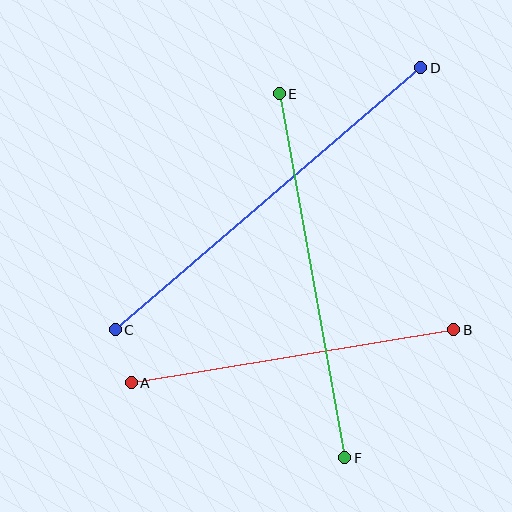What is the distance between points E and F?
The distance is approximately 370 pixels.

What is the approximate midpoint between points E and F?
The midpoint is at approximately (312, 276) pixels.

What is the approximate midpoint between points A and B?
The midpoint is at approximately (293, 356) pixels.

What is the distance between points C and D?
The distance is approximately 402 pixels.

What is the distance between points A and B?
The distance is approximately 327 pixels.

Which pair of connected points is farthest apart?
Points C and D are farthest apart.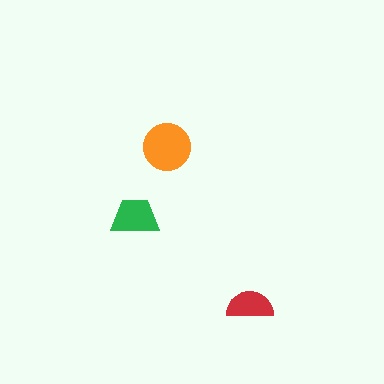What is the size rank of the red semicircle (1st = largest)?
3rd.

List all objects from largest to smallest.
The orange circle, the green trapezoid, the red semicircle.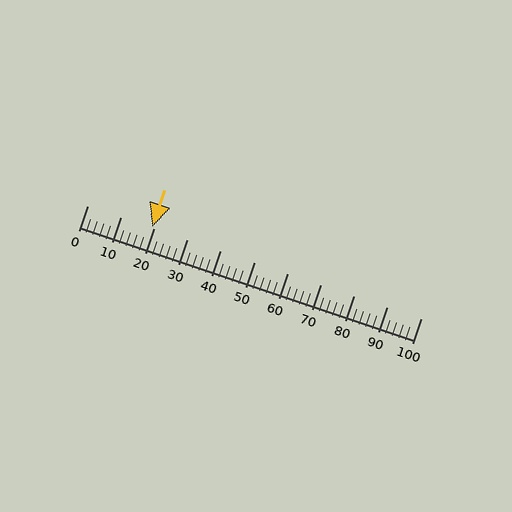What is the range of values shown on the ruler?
The ruler shows values from 0 to 100.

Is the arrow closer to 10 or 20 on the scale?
The arrow is closer to 20.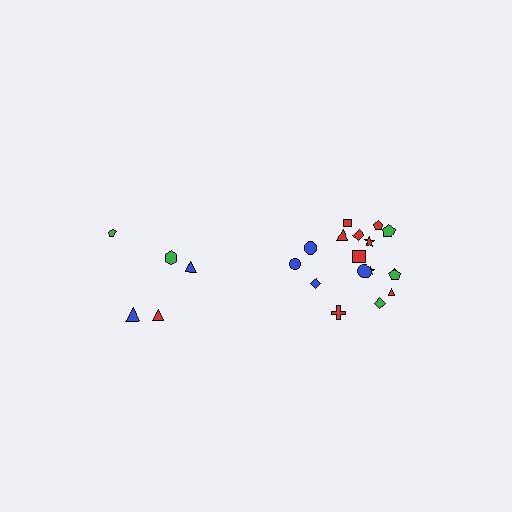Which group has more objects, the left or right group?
The right group.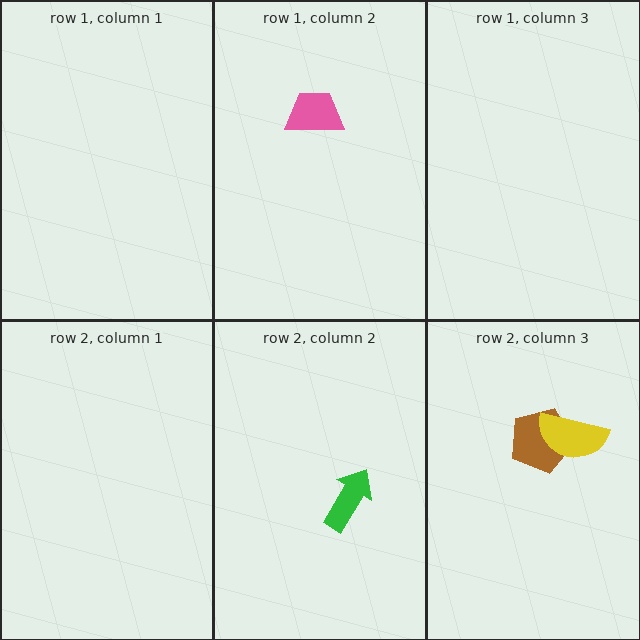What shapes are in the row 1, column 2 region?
The pink trapezoid.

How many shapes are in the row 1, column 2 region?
1.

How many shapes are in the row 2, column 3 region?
2.